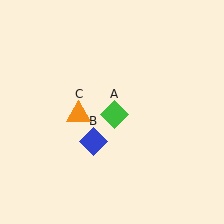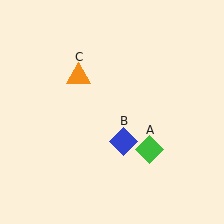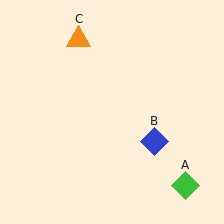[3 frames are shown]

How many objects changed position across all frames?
3 objects changed position: green diamond (object A), blue diamond (object B), orange triangle (object C).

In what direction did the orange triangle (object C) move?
The orange triangle (object C) moved up.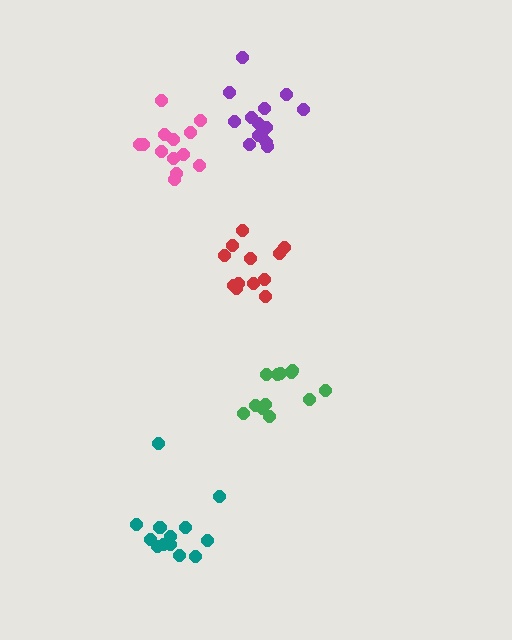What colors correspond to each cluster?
The clusters are colored: teal, green, purple, red, pink.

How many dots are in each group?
Group 1: 13 dots, Group 2: 12 dots, Group 3: 14 dots, Group 4: 12 dots, Group 5: 13 dots (64 total).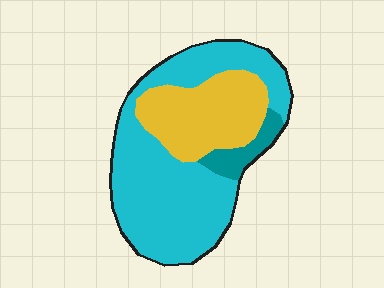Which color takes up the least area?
Teal, at roughly 5%.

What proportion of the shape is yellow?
Yellow takes up about one third (1/3) of the shape.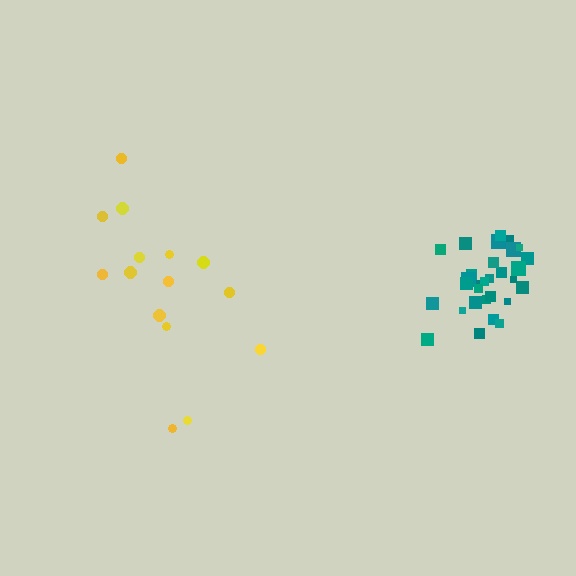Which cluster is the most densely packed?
Teal.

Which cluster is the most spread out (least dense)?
Yellow.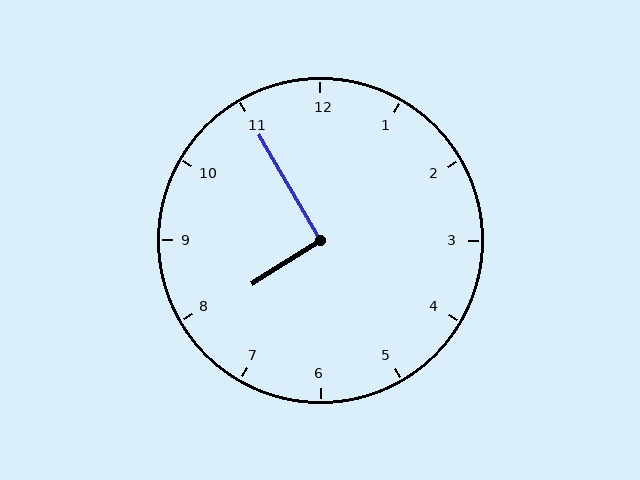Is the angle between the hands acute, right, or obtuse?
It is right.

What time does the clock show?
7:55.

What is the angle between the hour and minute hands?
Approximately 92 degrees.